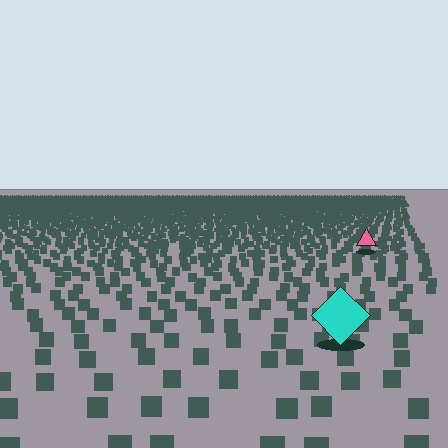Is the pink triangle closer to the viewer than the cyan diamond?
No. The cyan diamond is closer — you can tell from the texture gradient: the ground texture is coarser near it.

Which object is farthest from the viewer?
The pink triangle is farthest from the viewer. It appears smaller and the ground texture around it is denser.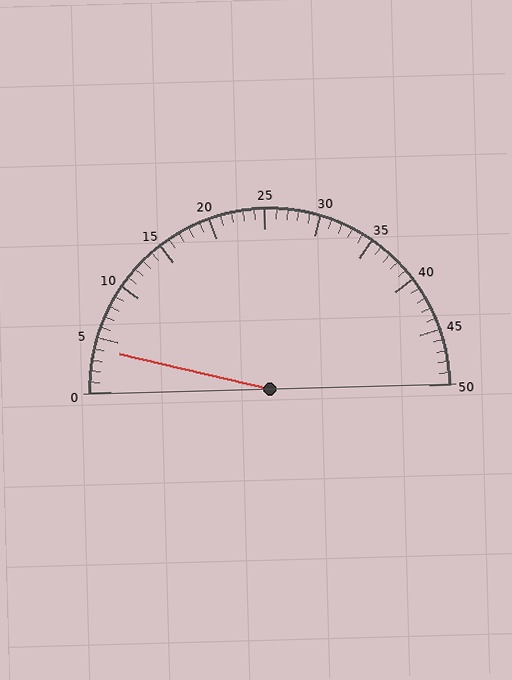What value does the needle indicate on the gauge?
The needle indicates approximately 4.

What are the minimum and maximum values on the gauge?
The gauge ranges from 0 to 50.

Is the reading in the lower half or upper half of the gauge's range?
The reading is in the lower half of the range (0 to 50).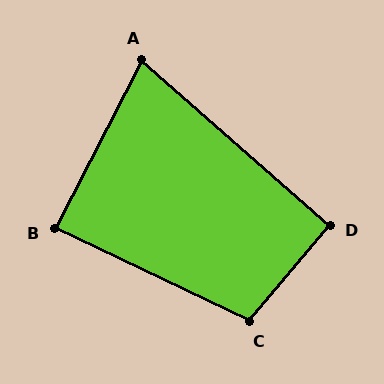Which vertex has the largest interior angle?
C, at approximately 104 degrees.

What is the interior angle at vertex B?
Approximately 88 degrees (approximately right).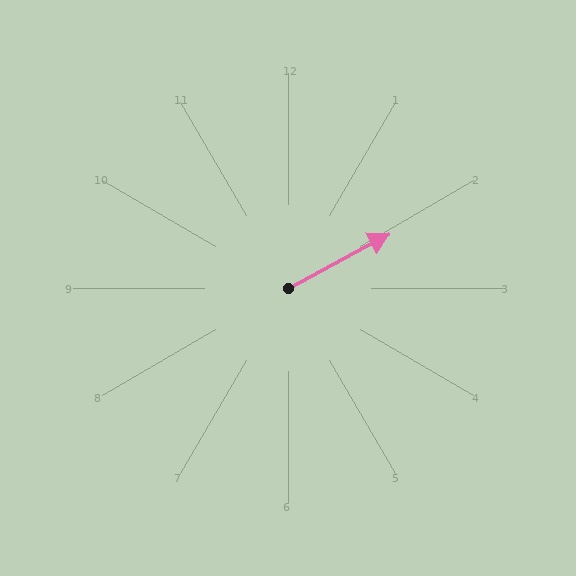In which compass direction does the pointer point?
Northeast.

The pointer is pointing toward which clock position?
Roughly 2 o'clock.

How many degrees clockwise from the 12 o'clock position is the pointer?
Approximately 62 degrees.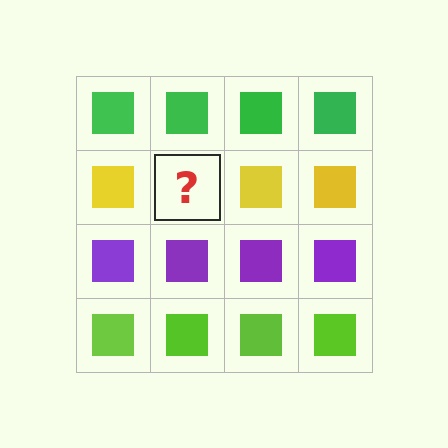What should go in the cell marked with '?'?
The missing cell should contain a yellow square.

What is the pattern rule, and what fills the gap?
The rule is that each row has a consistent color. The gap should be filled with a yellow square.